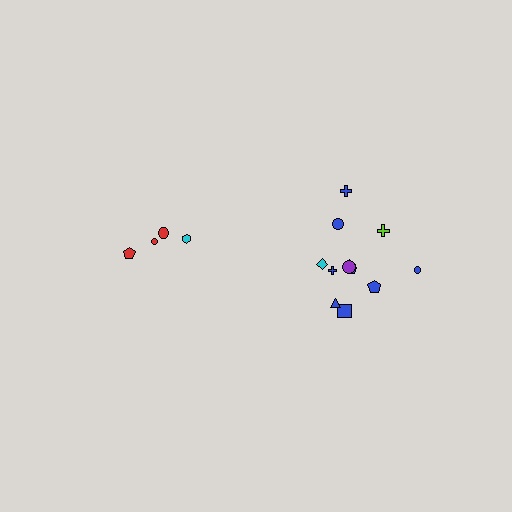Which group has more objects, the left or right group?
The right group.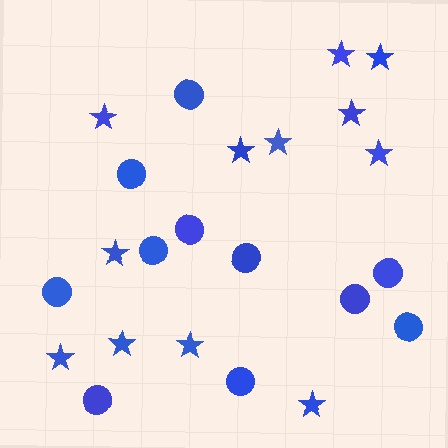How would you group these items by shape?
There are 2 groups: one group of stars (12) and one group of circles (11).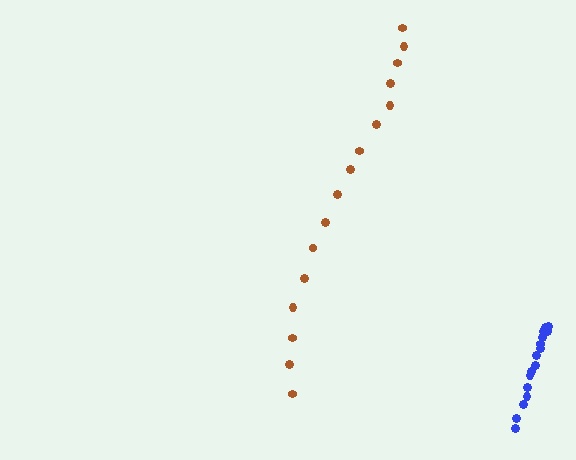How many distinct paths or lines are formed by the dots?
There are 2 distinct paths.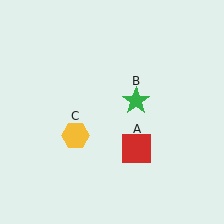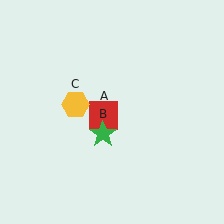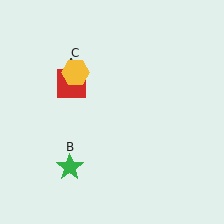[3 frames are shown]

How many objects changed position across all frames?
3 objects changed position: red square (object A), green star (object B), yellow hexagon (object C).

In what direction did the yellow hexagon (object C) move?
The yellow hexagon (object C) moved up.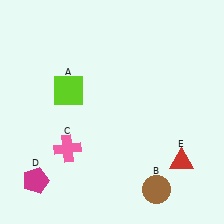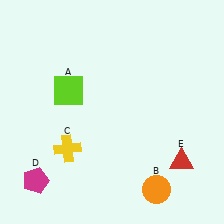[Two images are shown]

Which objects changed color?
B changed from brown to orange. C changed from pink to yellow.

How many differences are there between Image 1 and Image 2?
There are 2 differences between the two images.